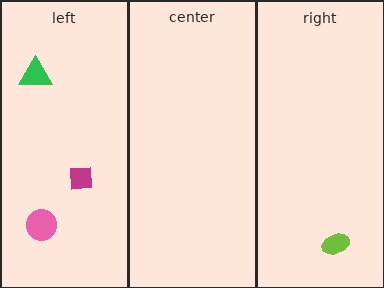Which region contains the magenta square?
The left region.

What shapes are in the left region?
The green triangle, the pink circle, the magenta square.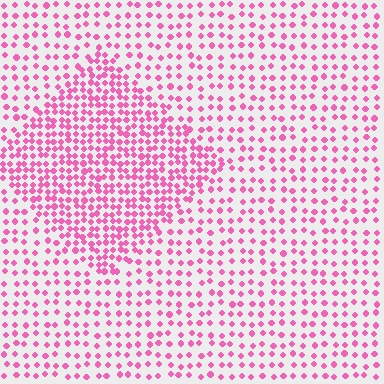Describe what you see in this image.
The image contains small pink elements arranged at two different densities. A diamond-shaped region is visible where the elements are more densely packed than the surrounding area.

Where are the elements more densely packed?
The elements are more densely packed inside the diamond boundary.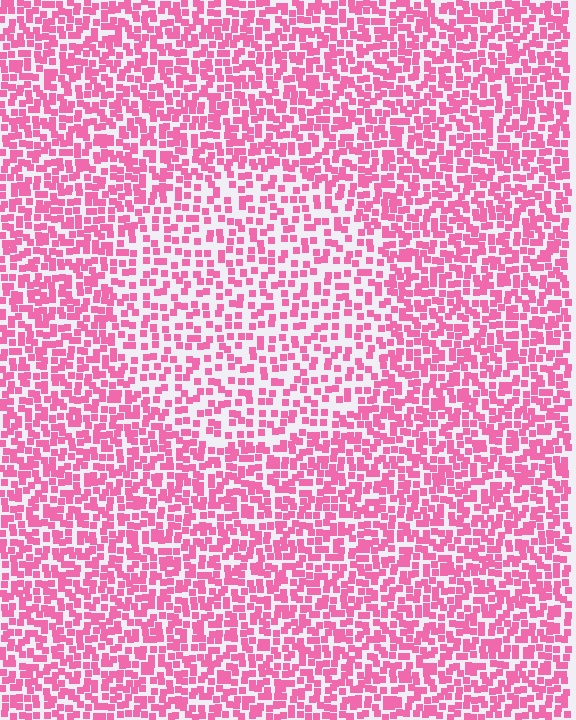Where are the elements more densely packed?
The elements are more densely packed outside the circle boundary.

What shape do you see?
I see a circle.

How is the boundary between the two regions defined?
The boundary is defined by a change in element density (approximately 1.7x ratio). All elements are the same color, size, and shape.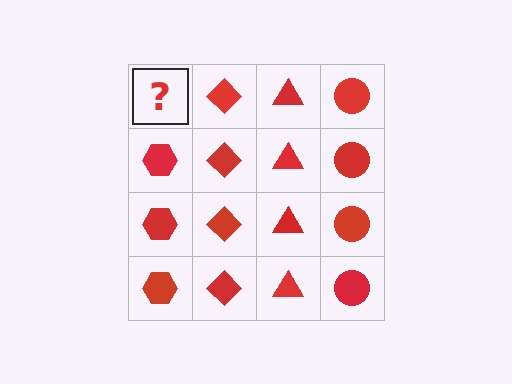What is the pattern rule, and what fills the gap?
The rule is that each column has a consistent shape. The gap should be filled with a red hexagon.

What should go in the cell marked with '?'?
The missing cell should contain a red hexagon.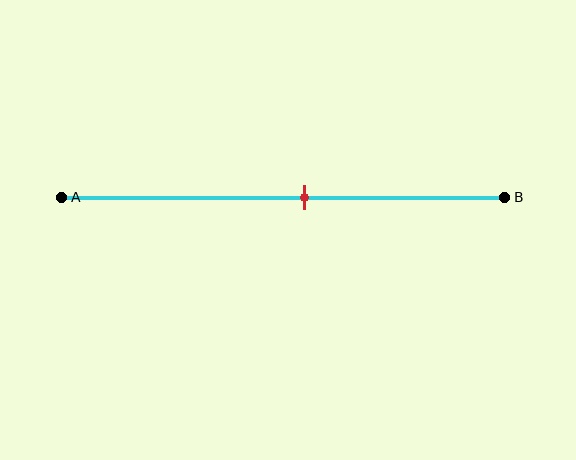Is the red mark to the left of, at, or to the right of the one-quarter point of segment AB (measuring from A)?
The red mark is to the right of the one-quarter point of segment AB.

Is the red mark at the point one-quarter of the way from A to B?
No, the mark is at about 55% from A, not at the 25% one-quarter point.